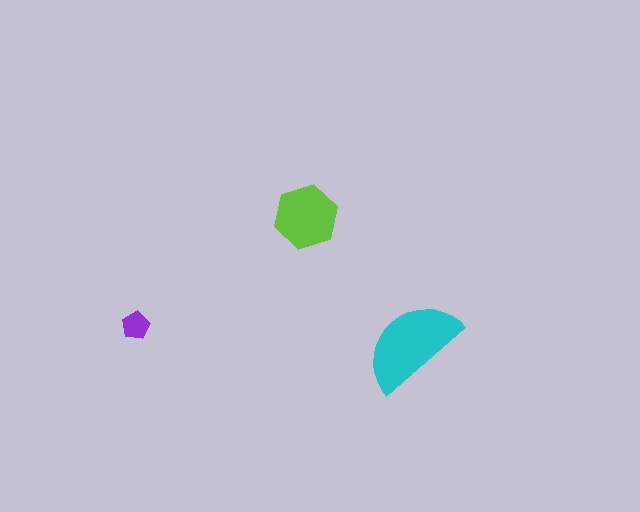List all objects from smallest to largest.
The purple pentagon, the lime hexagon, the cyan semicircle.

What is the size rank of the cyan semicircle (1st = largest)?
1st.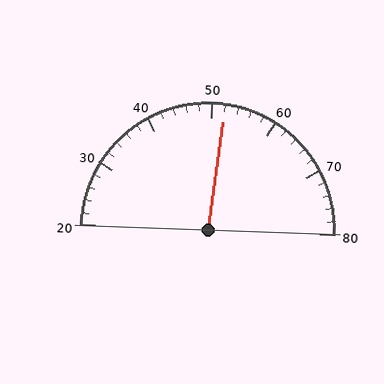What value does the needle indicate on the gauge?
The needle indicates approximately 52.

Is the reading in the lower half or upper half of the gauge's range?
The reading is in the upper half of the range (20 to 80).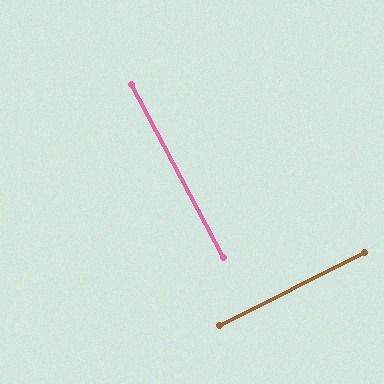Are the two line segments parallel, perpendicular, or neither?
Perpendicular — they meet at approximately 89°.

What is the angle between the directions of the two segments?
Approximately 89 degrees.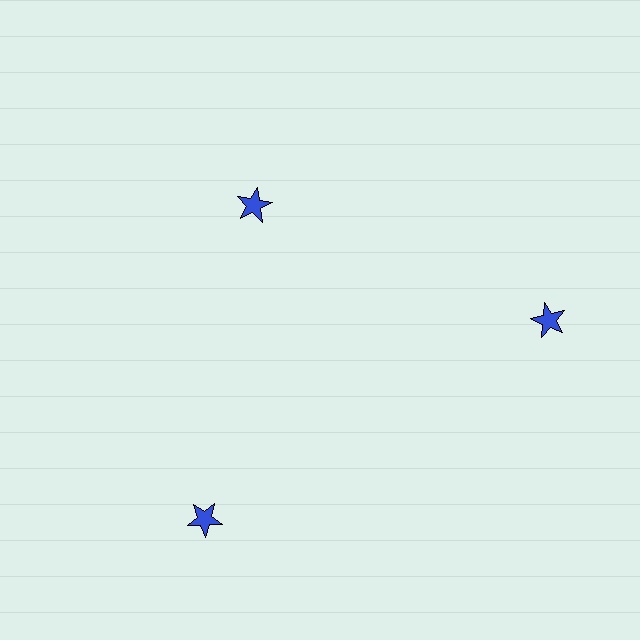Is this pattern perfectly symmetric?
No. The 3 blue stars are arranged in a ring, but one element near the 11 o'clock position is pulled inward toward the center, breaking the 3-fold rotational symmetry.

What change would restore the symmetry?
The symmetry would be restored by moving it outward, back onto the ring so that all 3 stars sit at equal angles and equal distance from the center.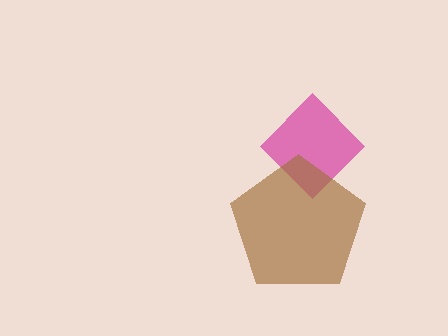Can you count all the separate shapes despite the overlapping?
Yes, there are 2 separate shapes.